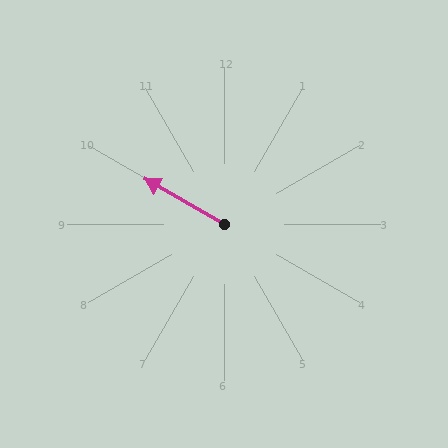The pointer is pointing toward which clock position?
Roughly 10 o'clock.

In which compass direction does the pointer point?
Northwest.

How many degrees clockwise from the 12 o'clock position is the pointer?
Approximately 300 degrees.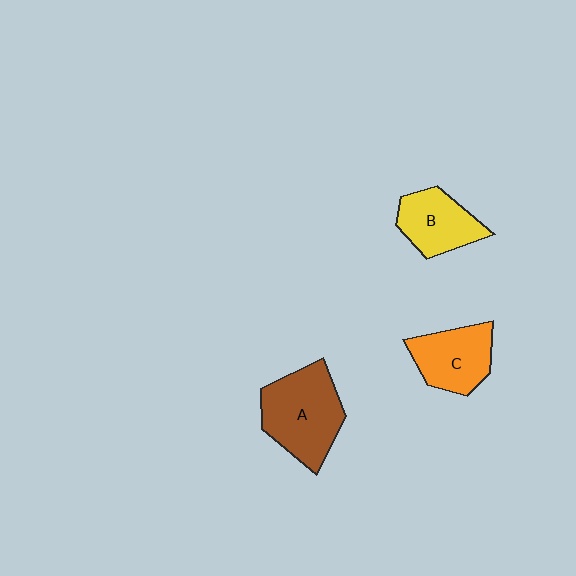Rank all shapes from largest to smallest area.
From largest to smallest: A (brown), C (orange), B (yellow).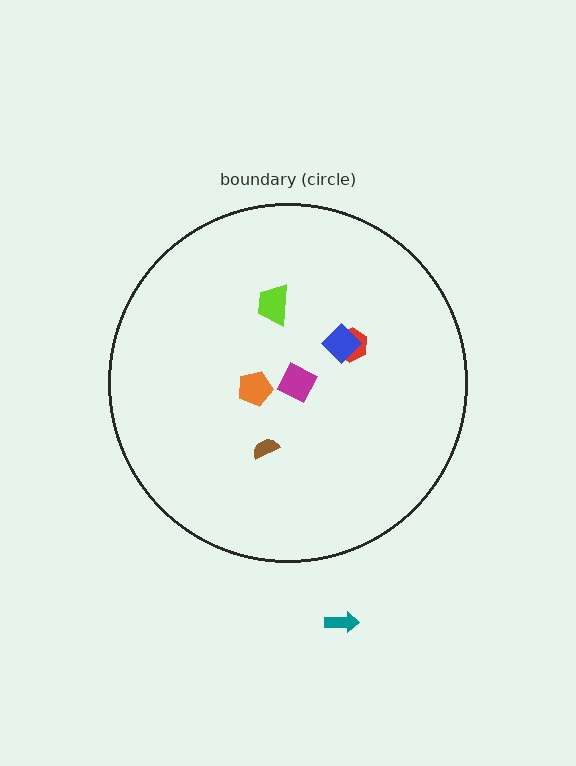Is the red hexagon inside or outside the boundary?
Inside.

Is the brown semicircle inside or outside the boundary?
Inside.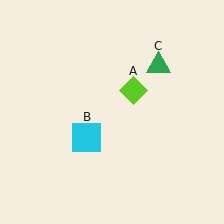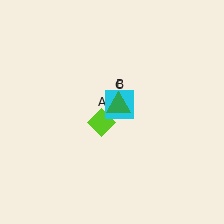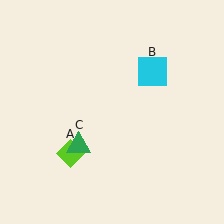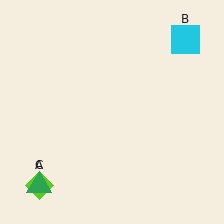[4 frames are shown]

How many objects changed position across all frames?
3 objects changed position: lime diamond (object A), cyan square (object B), green triangle (object C).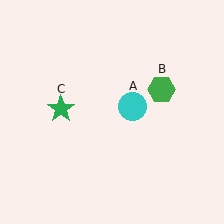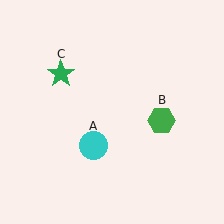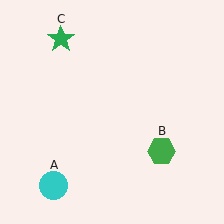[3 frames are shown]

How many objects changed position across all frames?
3 objects changed position: cyan circle (object A), green hexagon (object B), green star (object C).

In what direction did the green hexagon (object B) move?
The green hexagon (object B) moved down.